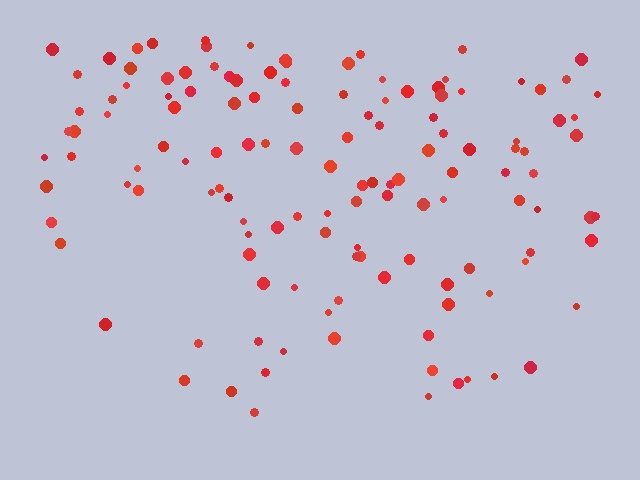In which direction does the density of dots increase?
From bottom to top, with the top side densest.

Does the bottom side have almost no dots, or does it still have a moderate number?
Still a moderate number, just noticeably fewer than the top.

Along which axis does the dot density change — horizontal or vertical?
Vertical.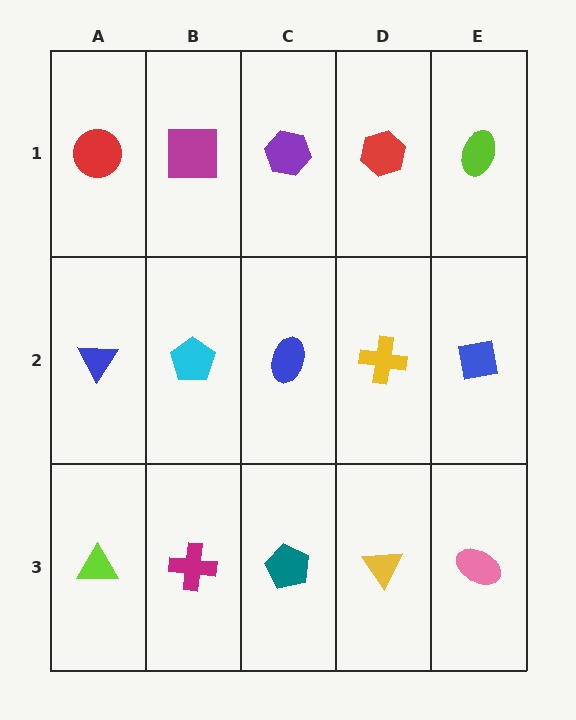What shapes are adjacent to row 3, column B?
A cyan pentagon (row 2, column B), a lime triangle (row 3, column A), a teal pentagon (row 3, column C).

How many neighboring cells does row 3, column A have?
2.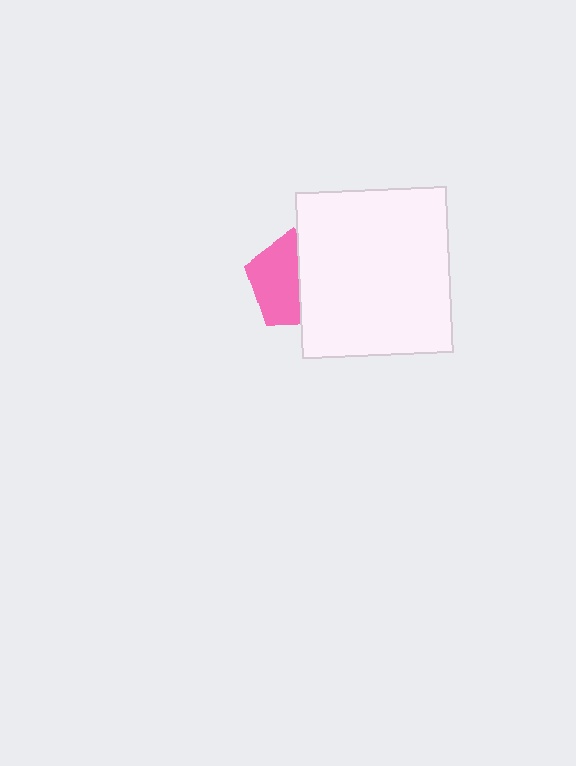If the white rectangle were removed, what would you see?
You would see the complete pink pentagon.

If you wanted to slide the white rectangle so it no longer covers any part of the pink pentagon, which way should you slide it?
Slide it right — that is the most direct way to separate the two shapes.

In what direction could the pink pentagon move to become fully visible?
The pink pentagon could move left. That would shift it out from behind the white rectangle entirely.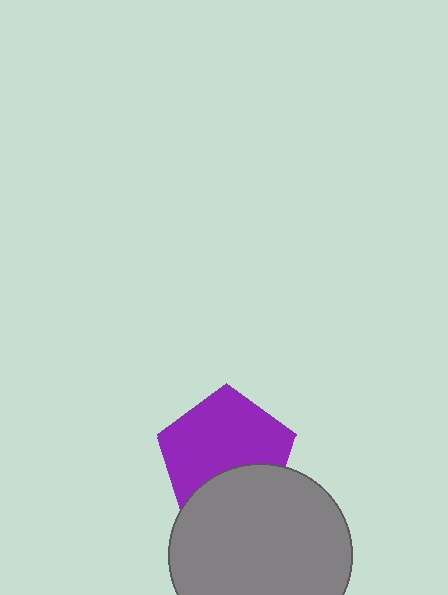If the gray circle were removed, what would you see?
You would see the complete purple pentagon.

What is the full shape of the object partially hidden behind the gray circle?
The partially hidden object is a purple pentagon.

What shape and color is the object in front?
The object in front is a gray circle.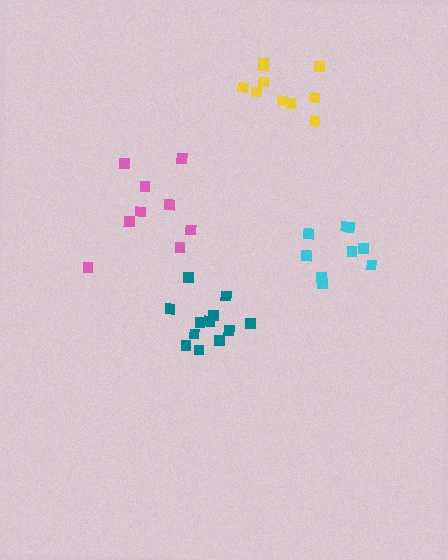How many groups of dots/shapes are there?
There are 4 groups.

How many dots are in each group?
Group 1: 9 dots, Group 2: 9 dots, Group 3: 10 dots, Group 4: 12 dots (40 total).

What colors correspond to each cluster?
The clusters are colored: cyan, pink, yellow, teal.